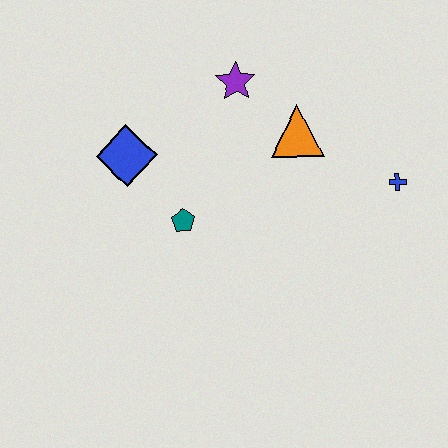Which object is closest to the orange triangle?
The purple star is closest to the orange triangle.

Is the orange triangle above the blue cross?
Yes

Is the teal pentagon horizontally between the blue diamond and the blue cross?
Yes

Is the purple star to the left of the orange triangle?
Yes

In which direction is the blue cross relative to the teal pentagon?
The blue cross is to the right of the teal pentagon.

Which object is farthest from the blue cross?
The blue diamond is farthest from the blue cross.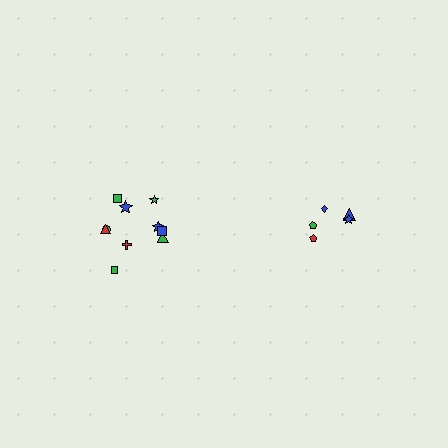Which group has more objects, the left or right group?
The left group.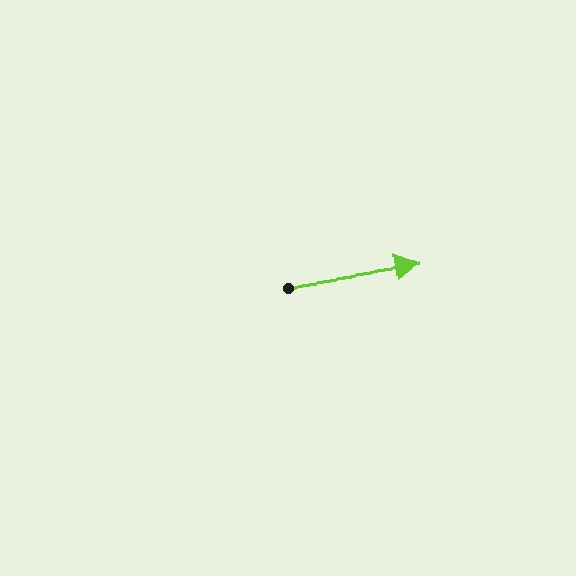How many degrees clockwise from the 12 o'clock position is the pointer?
Approximately 82 degrees.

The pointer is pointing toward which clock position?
Roughly 3 o'clock.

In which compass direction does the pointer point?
East.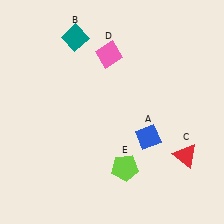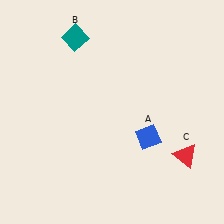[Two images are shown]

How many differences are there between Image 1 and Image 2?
There are 2 differences between the two images.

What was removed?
The pink diamond (D), the lime pentagon (E) were removed in Image 2.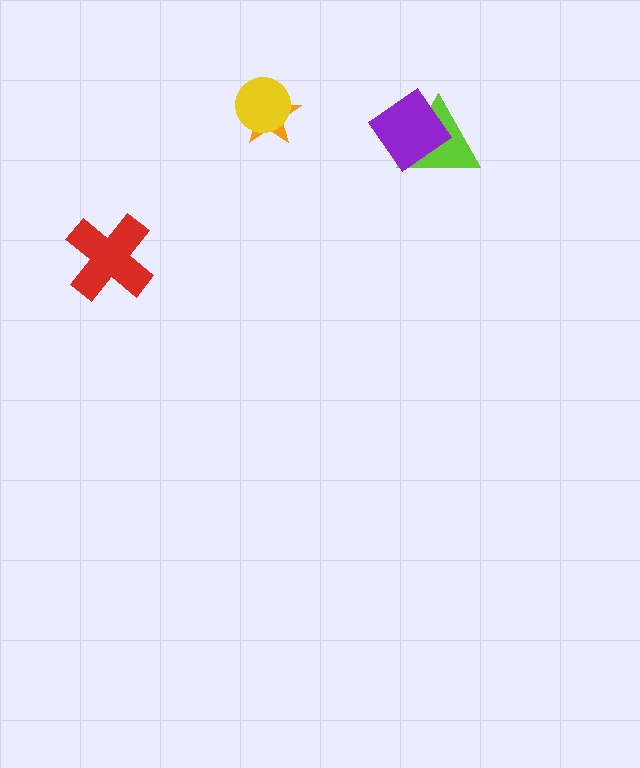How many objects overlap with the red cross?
0 objects overlap with the red cross.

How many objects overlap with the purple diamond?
1 object overlaps with the purple diamond.